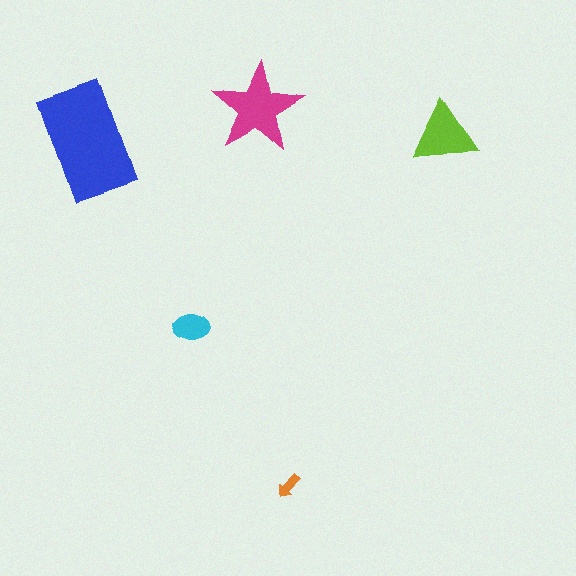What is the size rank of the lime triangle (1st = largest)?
3rd.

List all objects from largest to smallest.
The blue rectangle, the magenta star, the lime triangle, the cyan ellipse, the orange arrow.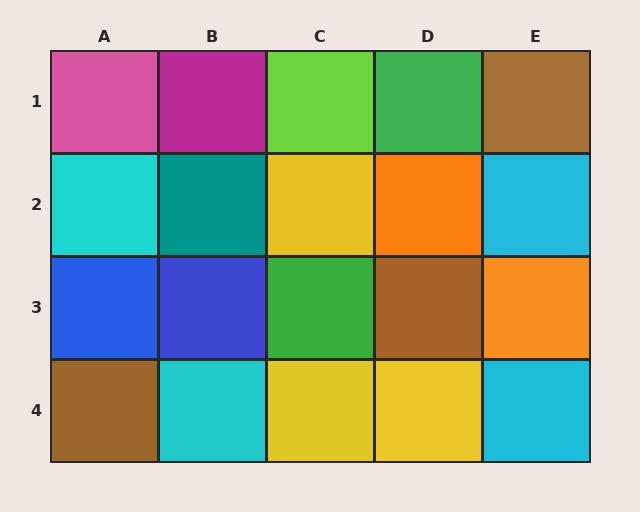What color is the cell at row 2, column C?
Yellow.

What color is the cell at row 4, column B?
Cyan.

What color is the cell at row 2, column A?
Cyan.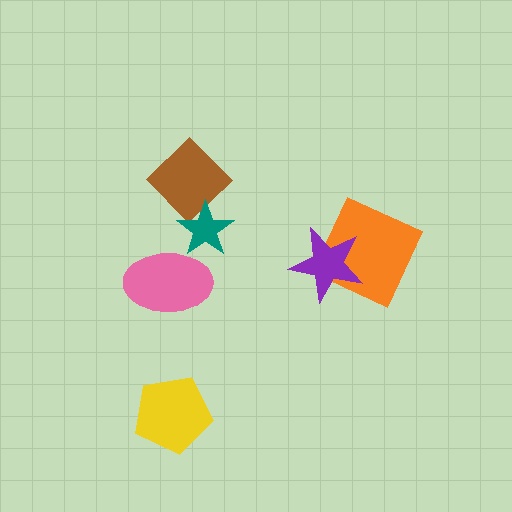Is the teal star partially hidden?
No, no other shape covers it.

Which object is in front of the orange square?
The purple star is in front of the orange square.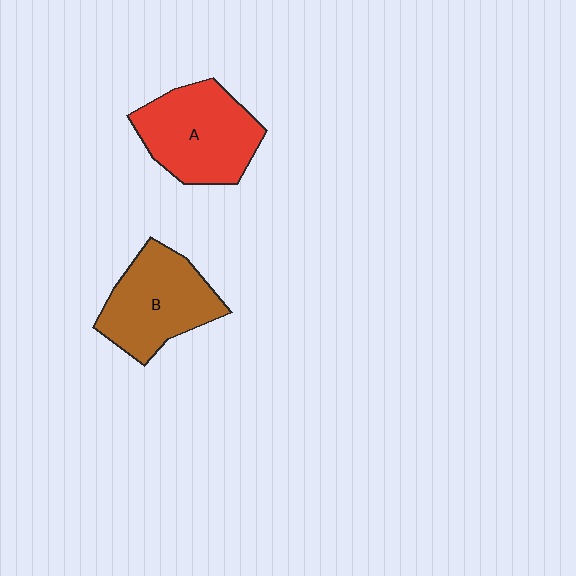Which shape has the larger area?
Shape A (red).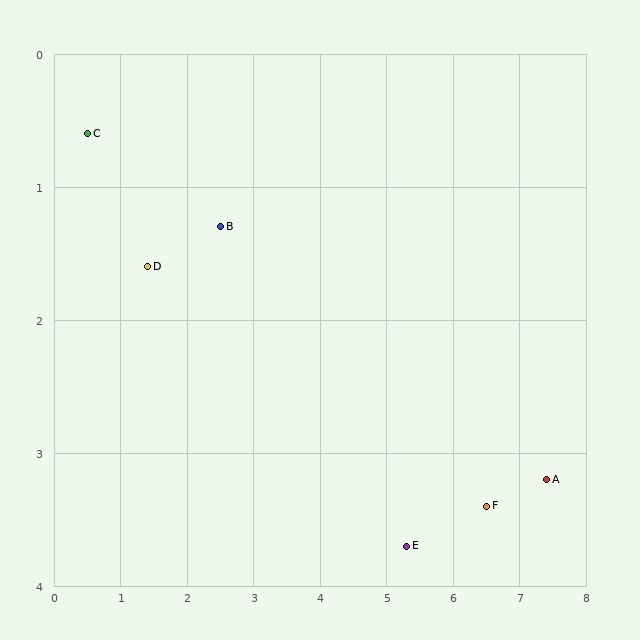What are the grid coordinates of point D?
Point D is at approximately (1.4, 1.6).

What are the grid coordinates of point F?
Point F is at approximately (6.5, 3.4).